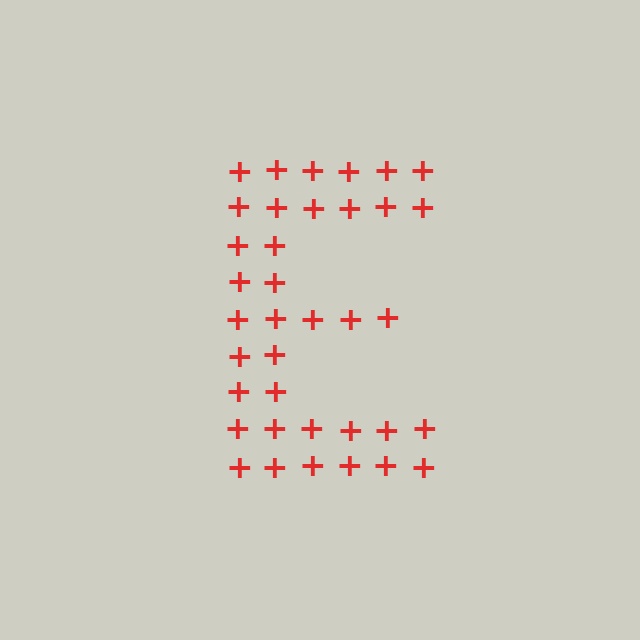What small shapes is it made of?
It is made of small plus signs.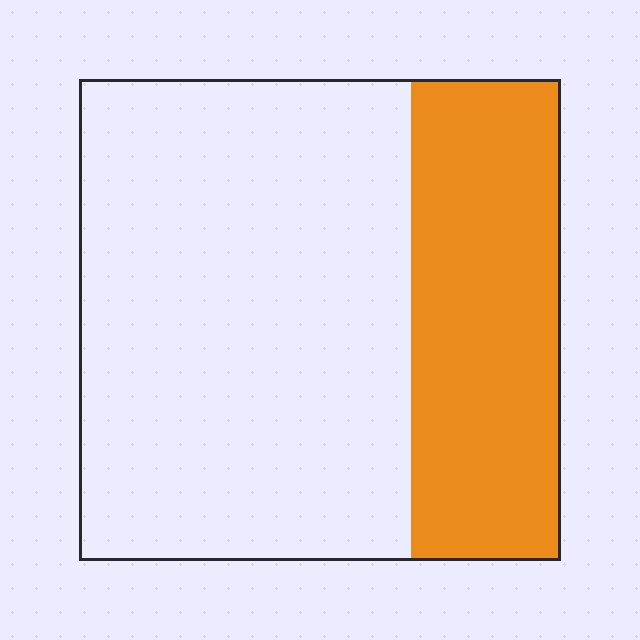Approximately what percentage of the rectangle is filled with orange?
Approximately 30%.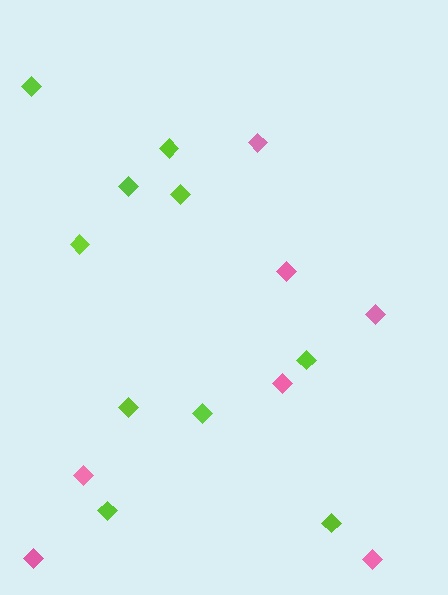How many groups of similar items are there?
There are 2 groups: one group of pink diamonds (7) and one group of lime diamonds (10).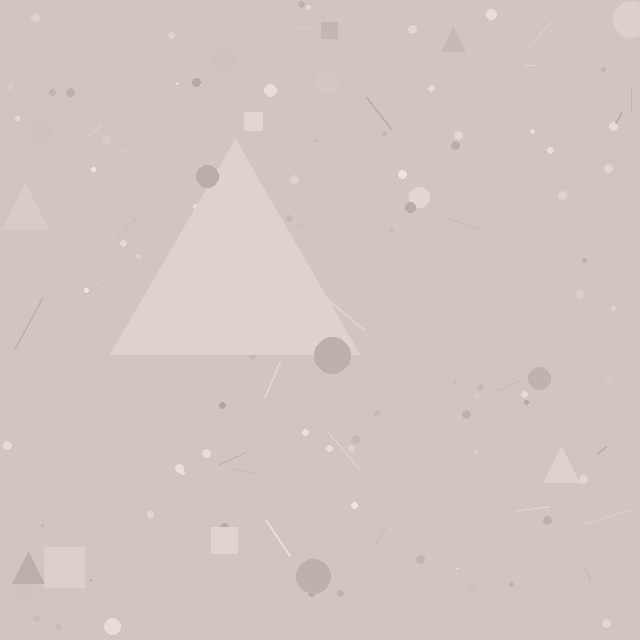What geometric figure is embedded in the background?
A triangle is embedded in the background.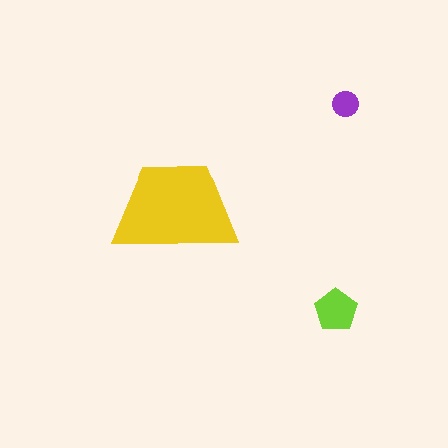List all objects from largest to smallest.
The yellow trapezoid, the lime pentagon, the purple circle.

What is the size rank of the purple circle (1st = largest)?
3rd.